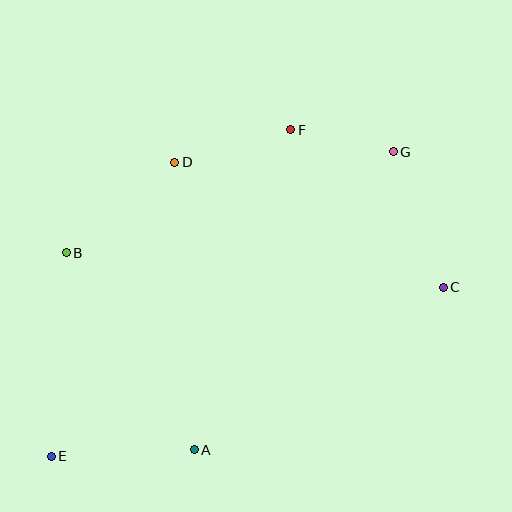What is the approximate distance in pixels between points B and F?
The distance between B and F is approximately 256 pixels.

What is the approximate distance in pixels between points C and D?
The distance between C and D is approximately 296 pixels.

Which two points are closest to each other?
Points F and G are closest to each other.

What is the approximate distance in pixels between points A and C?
The distance between A and C is approximately 298 pixels.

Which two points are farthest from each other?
Points E and G are farthest from each other.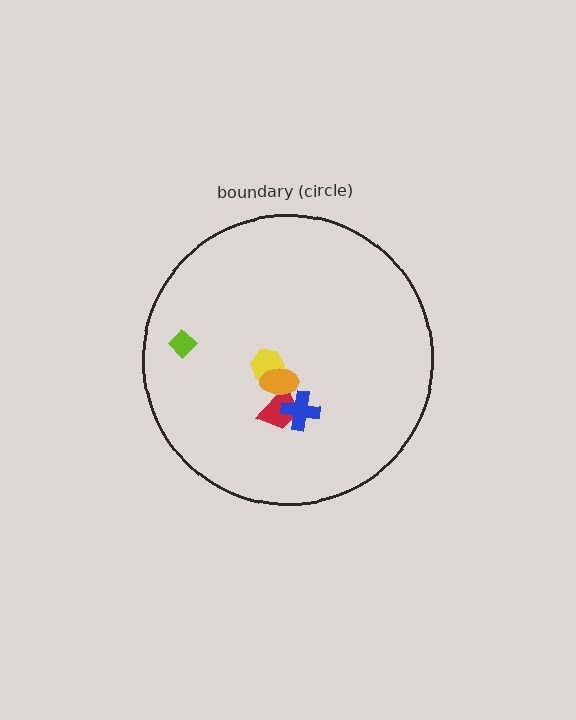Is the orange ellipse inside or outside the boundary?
Inside.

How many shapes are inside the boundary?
5 inside, 0 outside.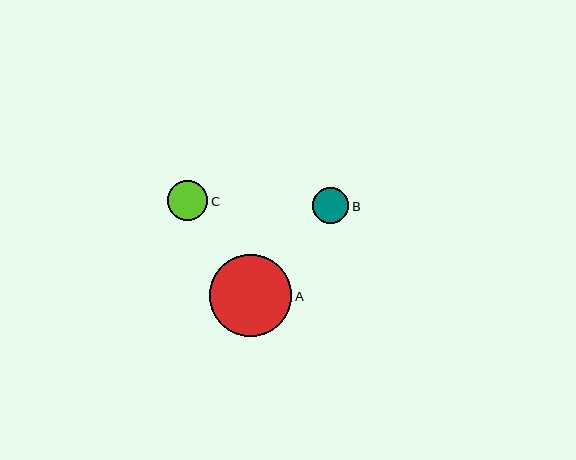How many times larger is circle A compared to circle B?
Circle A is approximately 2.3 times the size of circle B.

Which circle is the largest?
Circle A is the largest with a size of approximately 82 pixels.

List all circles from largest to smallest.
From largest to smallest: A, C, B.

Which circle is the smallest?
Circle B is the smallest with a size of approximately 36 pixels.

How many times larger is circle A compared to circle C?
Circle A is approximately 2.0 times the size of circle C.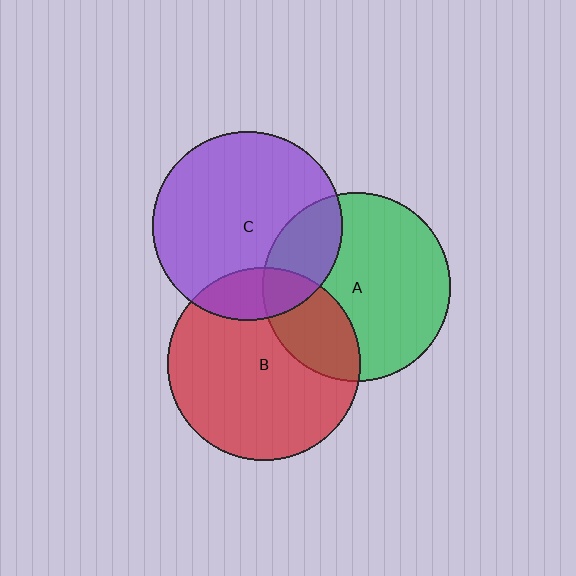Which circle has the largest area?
Circle B (red).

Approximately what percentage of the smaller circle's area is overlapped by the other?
Approximately 25%.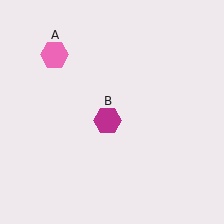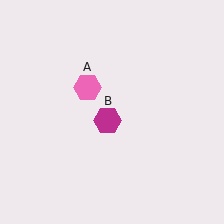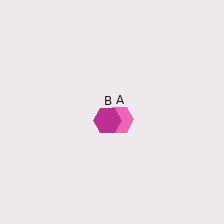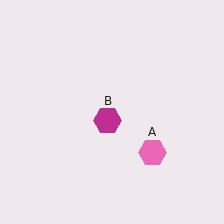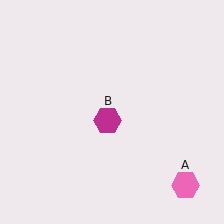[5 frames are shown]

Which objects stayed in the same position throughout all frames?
Magenta hexagon (object B) remained stationary.